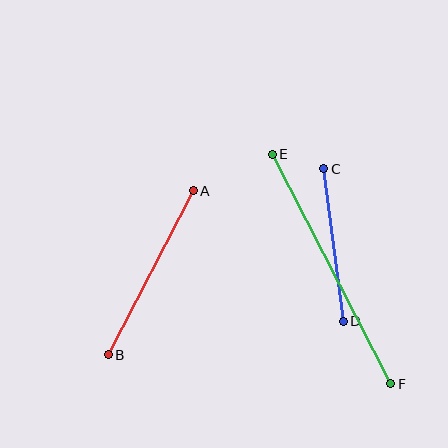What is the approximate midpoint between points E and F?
The midpoint is at approximately (331, 269) pixels.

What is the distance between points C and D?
The distance is approximately 154 pixels.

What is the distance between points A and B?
The distance is approximately 185 pixels.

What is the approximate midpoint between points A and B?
The midpoint is at approximately (151, 273) pixels.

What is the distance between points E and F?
The distance is approximately 258 pixels.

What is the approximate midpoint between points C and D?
The midpoint is at approximately (333, 245) pixels.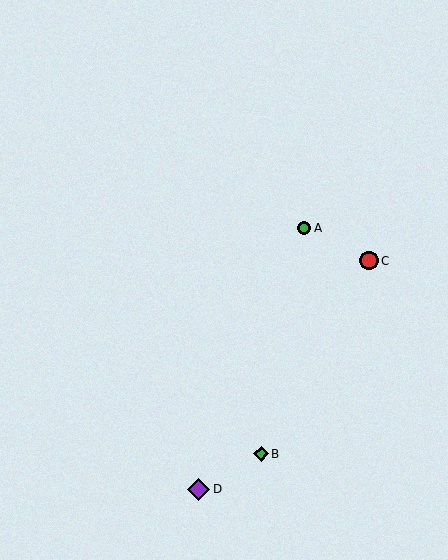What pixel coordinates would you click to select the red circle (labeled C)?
Click at (369, 261) to select the red circle C.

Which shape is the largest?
The purple diamond (labeled D) is the largest.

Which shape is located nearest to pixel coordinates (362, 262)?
The red circle (labeled C) at (369, 261) is nearest to that location.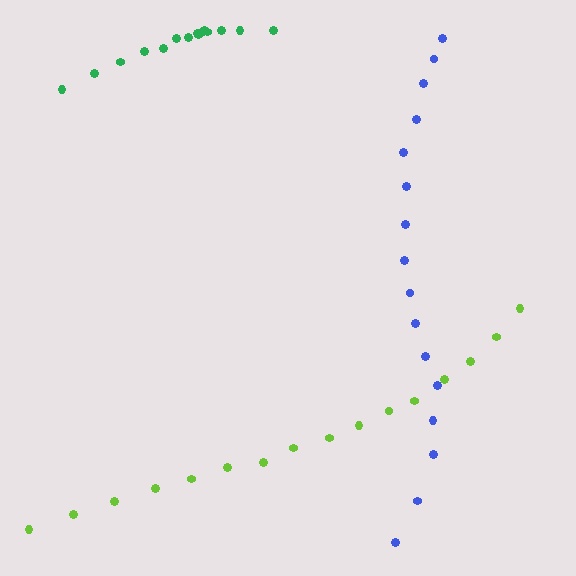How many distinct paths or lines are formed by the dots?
There are 3 distinct paths.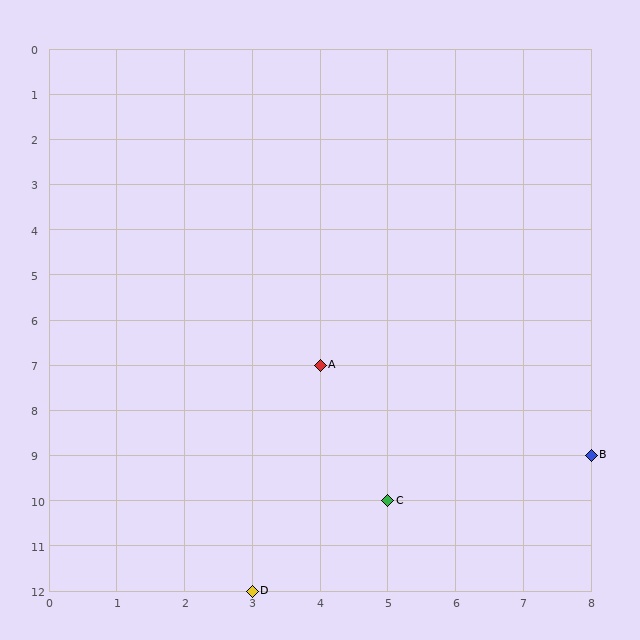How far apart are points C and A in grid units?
Points C and A are 1 column and 3 rows apart (about 3.2 grid units diagonally).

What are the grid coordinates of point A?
Point A is at grid coordinates (4, 7).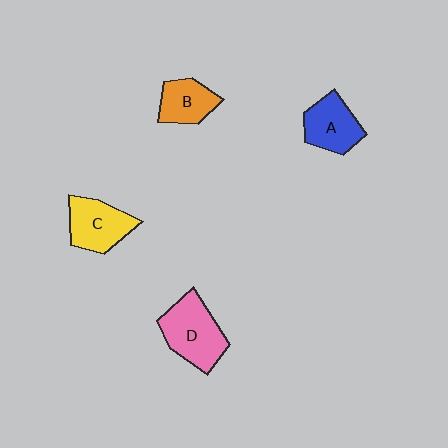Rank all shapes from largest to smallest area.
From largest to smallest: D (pink), C (yellow), A (blue), B (orange).